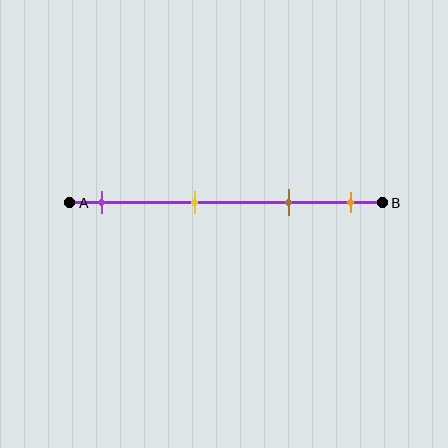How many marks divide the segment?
There are 4 marks dividing the segment.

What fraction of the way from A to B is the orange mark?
The orange mark is approximately 90% (0.9) of the way from A to B.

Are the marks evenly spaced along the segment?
No, the marks are not evenly spaced.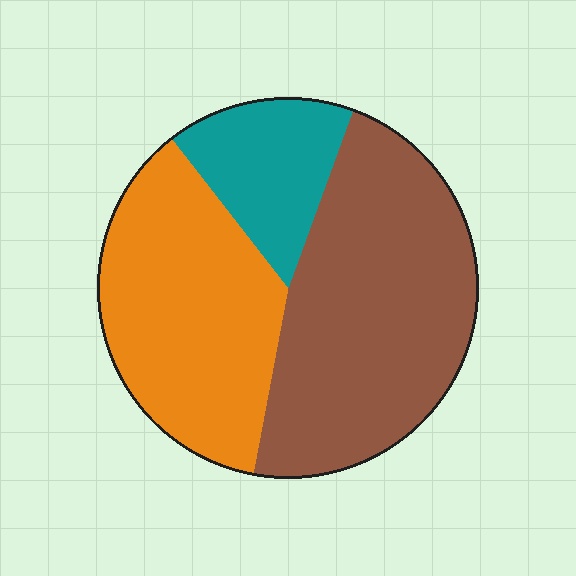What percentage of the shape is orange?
Orange covers 37% of the shape.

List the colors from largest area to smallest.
From largest to smallest: brown, orange, teal.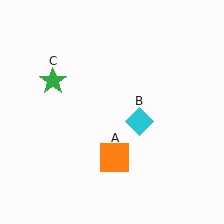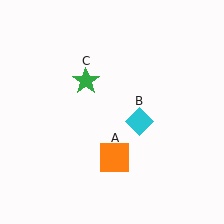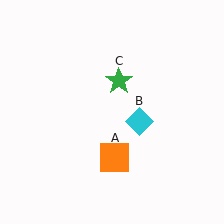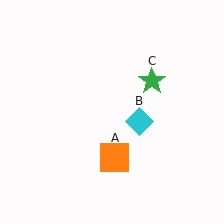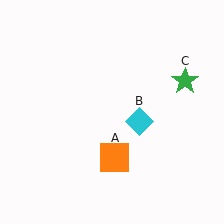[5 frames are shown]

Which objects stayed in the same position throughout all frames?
Orange square (object A) and cyan diamond (object B) remained stationary.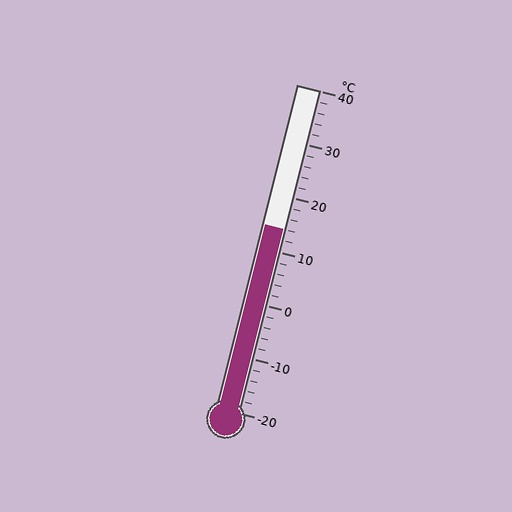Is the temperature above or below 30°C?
The temperature is below 30°C.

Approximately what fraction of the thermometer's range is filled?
The thermometer is filled to approximately 55% of its range.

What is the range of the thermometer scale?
The thermometer scale ranges from -20°C to 40°C.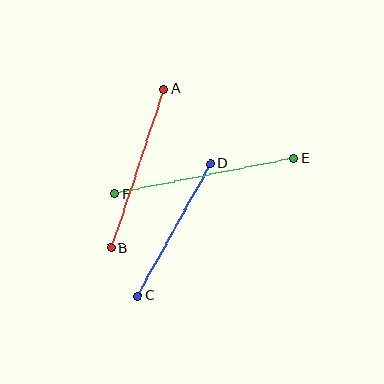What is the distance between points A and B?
The distance is approximately 168 pixels.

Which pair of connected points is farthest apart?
Points E and F are farthest apart.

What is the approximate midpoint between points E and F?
The midpoint is at approximately (204, 176) pixels.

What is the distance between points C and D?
The distance is approximately 151 pixels.